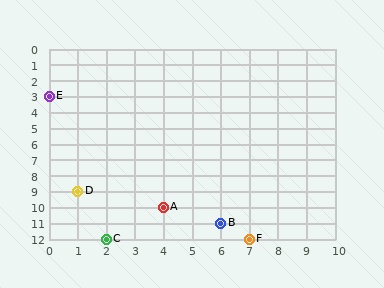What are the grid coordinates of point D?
Point D is at grid coordinates (1, 9).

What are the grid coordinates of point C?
Point C is at grid coordinates (2, 12).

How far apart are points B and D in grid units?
Points B and D are 5 columns and 2 rows apart (about 5.4 grid units diagonally).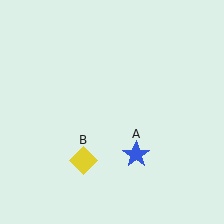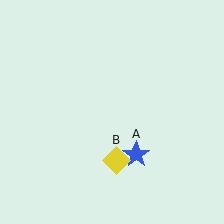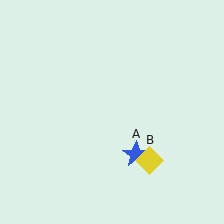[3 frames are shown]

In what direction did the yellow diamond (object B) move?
The yellow diamond (object B) moved right.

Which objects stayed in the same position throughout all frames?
Blue star (object A) remained stationary.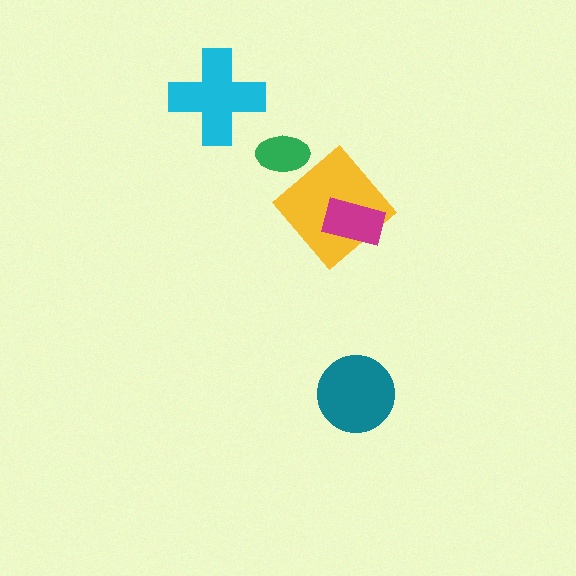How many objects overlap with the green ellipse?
0 objects overlap with the green ellipse.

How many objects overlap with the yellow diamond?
1 object overlaps with the yellow diamond.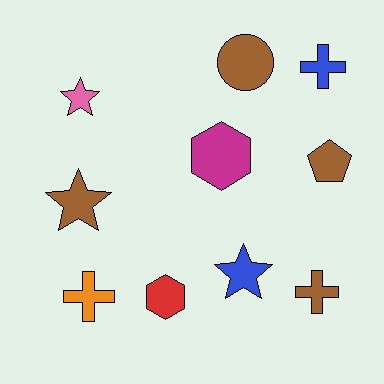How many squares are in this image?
There are no squares.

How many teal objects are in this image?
There are no teal objects.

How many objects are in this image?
There are 10 objects.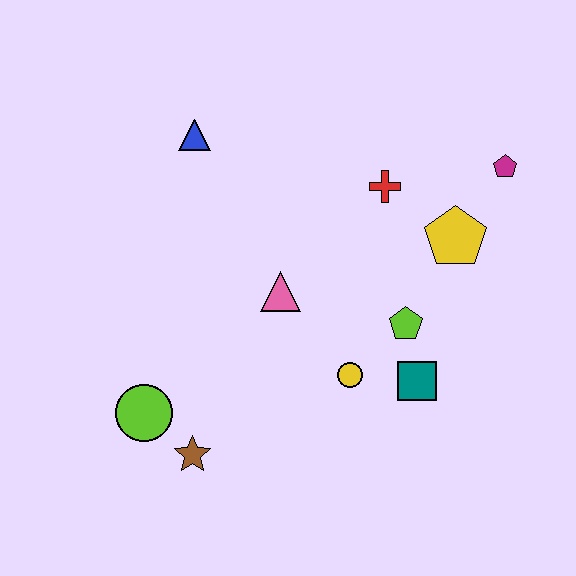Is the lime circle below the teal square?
Yes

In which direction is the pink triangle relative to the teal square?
The pink triangle is to the left of the teal square.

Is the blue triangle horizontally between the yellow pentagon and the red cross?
No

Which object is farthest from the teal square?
The blue triangle is farthest from the teal square.